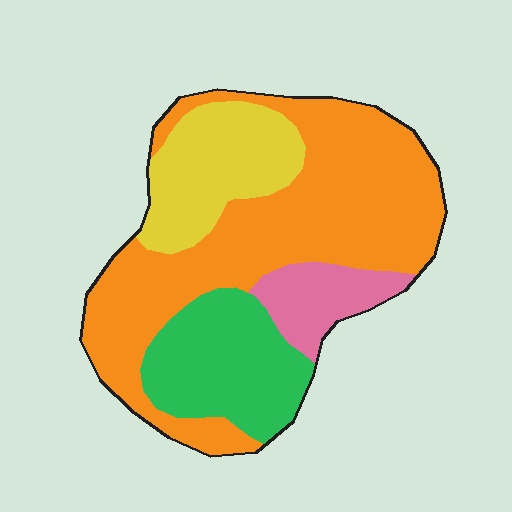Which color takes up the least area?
Pink, at roughly 10%.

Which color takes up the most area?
Orange, at roughly 55%.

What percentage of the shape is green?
Green covers 20% of the shape.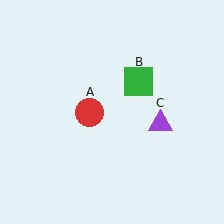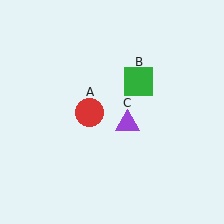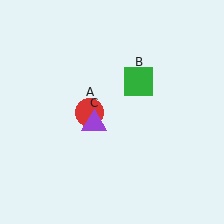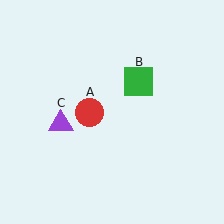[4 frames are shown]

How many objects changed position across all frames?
1 object changed position: purple triangle (object C).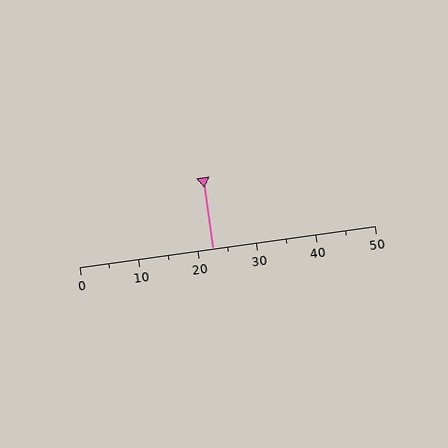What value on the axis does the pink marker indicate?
The marker indicates approximately 22.5.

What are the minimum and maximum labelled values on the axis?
The axis runs from 0 to 50.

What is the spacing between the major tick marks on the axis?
The major ticks are spaced 10 apart.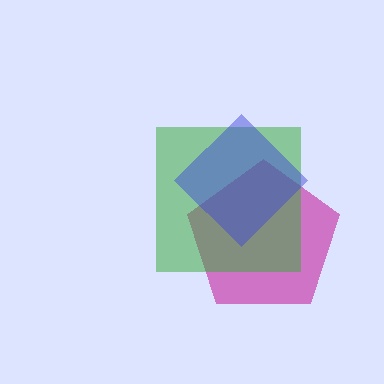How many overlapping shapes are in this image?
There are 3 overlapping shapes in the image.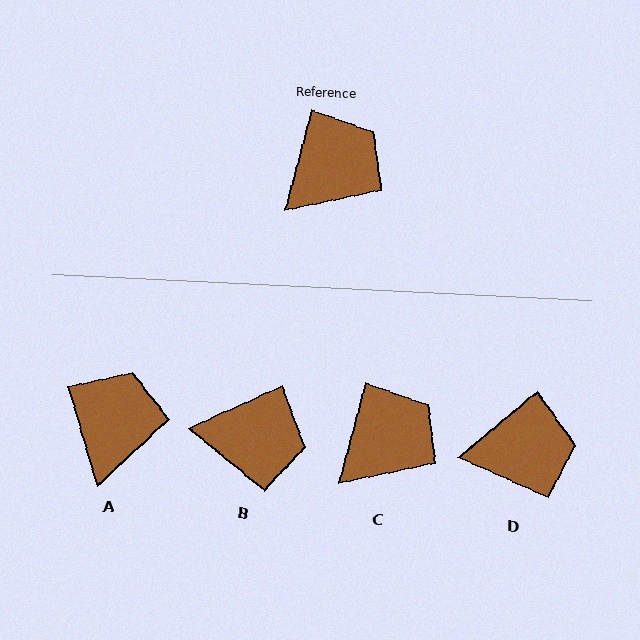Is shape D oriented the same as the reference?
No, it is off by about 35 degrees.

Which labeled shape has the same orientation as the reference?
C.